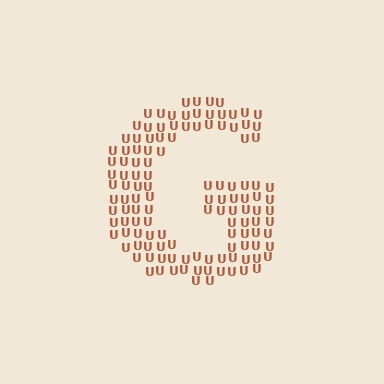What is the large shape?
The large shape is the letter G.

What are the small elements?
The small elements are letter U's.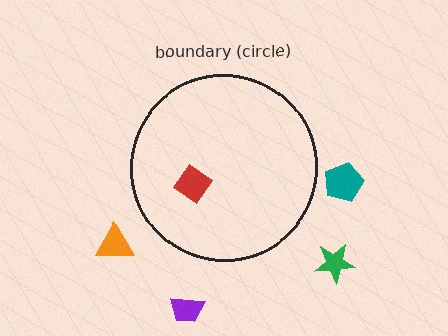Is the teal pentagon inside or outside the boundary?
Outside.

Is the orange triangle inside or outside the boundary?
Outside.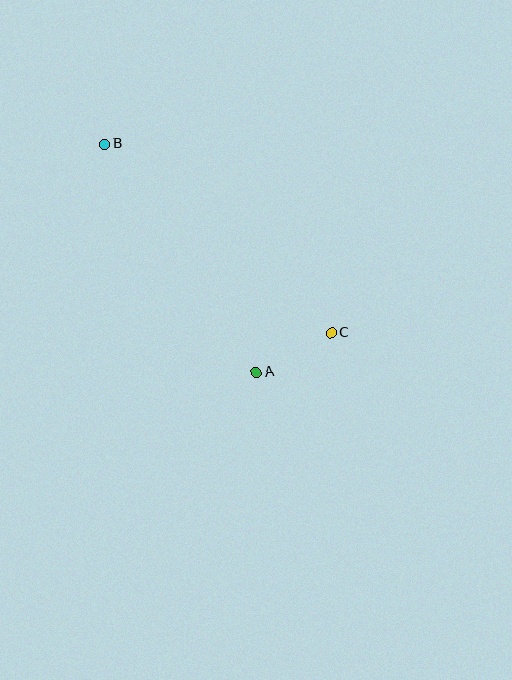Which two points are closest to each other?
Points A and C are closest to each other.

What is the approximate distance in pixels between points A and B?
The distance between A and B is approximately 274 pixels.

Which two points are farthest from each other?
Points B and C are farthest from each other.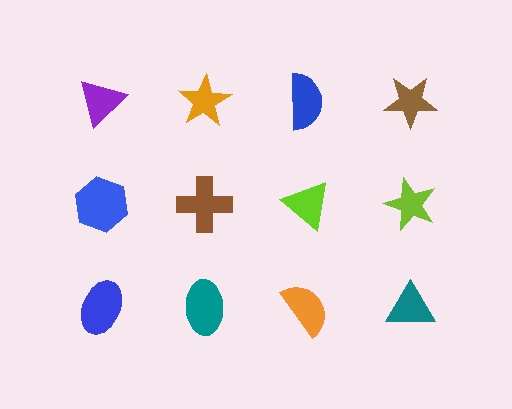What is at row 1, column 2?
An orange star.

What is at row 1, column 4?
A brown star.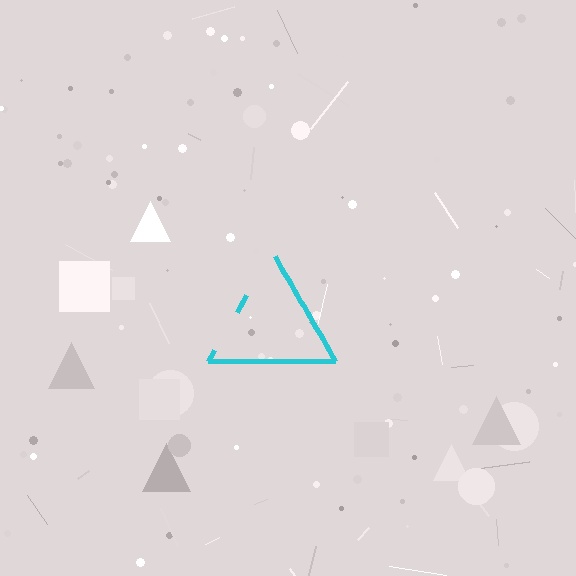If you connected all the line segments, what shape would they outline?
They would outline a triangle.